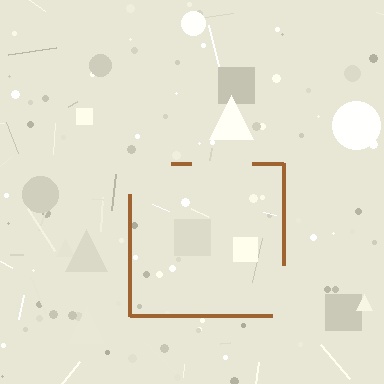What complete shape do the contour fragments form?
The contour fragments form a square.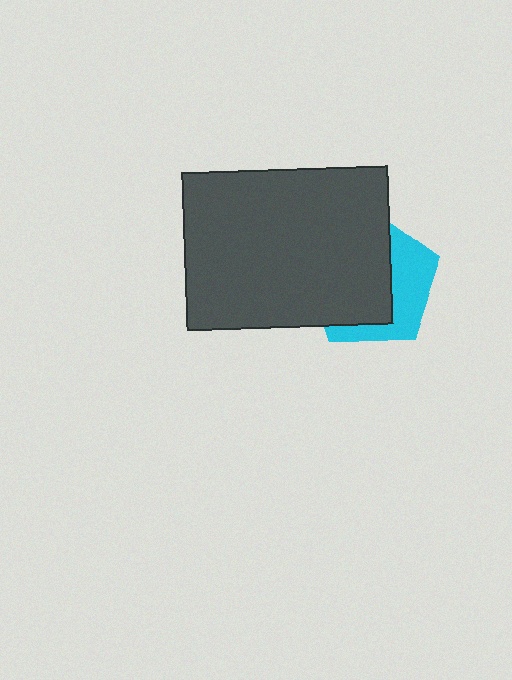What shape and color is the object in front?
The object in front is a dark gray rectangle.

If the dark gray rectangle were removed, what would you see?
You would see the complete cyan pentagon.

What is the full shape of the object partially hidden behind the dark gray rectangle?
The partially hidden object is a cyan pentagon.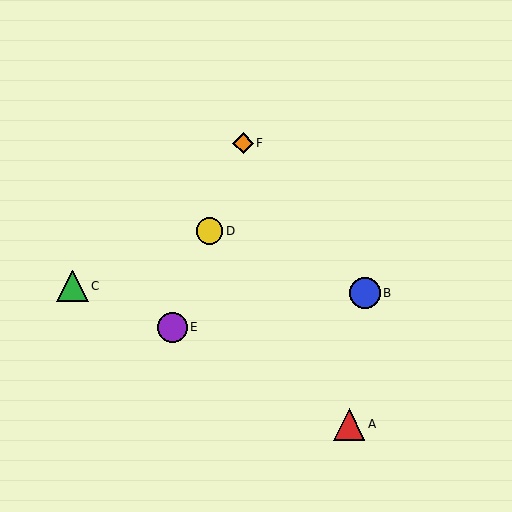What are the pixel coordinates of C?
Object C is at (72, 286).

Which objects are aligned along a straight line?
Objects D, E, F are aligned along a straight line.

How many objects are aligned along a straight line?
3 objects (D, E, F) are aligned along a straight line.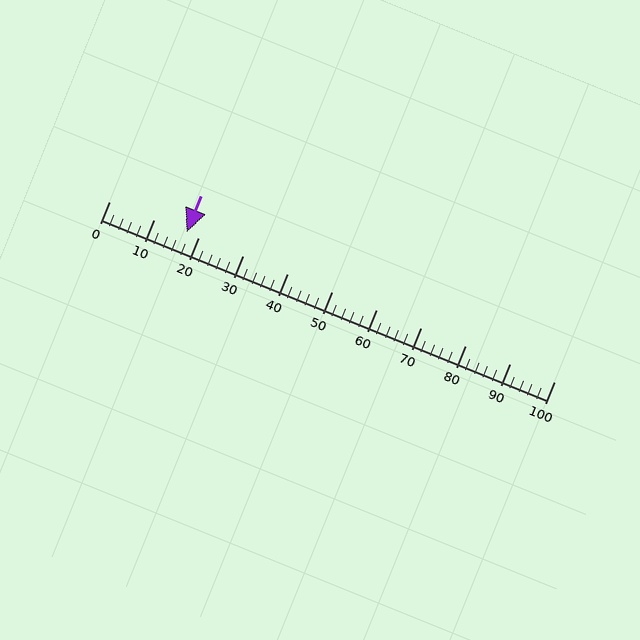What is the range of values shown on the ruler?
The ruler shows values from 0 to 100.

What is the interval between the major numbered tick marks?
The major tick marks are spaced 10 units apart.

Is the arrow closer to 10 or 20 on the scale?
The arrow is closer to 20.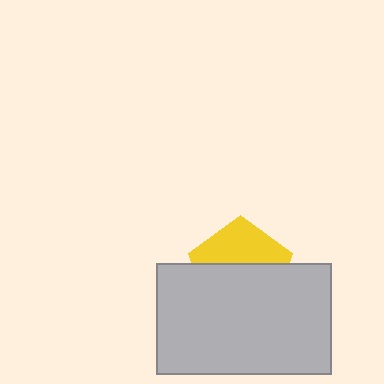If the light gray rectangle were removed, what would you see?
You would see the complete yellow pentagon.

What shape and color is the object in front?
The object in front is a light gray rectangle.